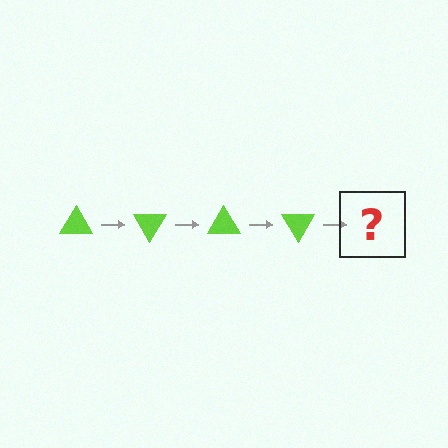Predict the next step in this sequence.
The next step is a lime triangle rotated 240 degrees.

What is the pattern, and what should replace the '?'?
The pattern is that the triangle rotates 60 degrees each step. The '?' should be a lime triangle rotated 240 degrees.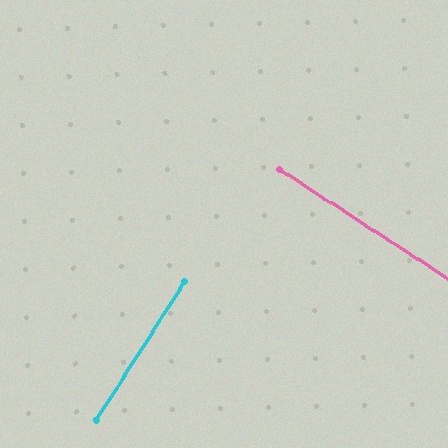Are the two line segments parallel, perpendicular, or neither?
Perpendicular — they meet at approximately 90°.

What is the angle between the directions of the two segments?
Approximately 90 degrees.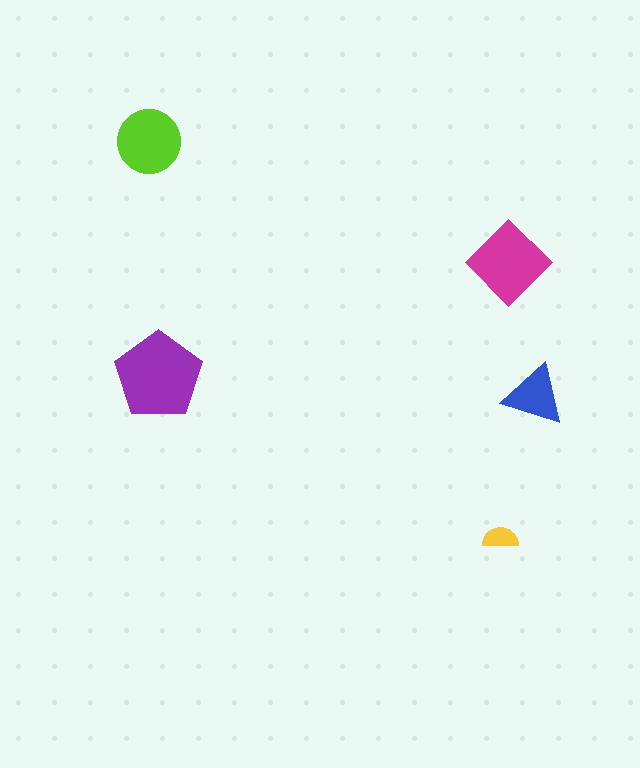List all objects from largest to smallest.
The purple pentagon, the magenta diamond, the lime circle, the blue triangle, the yellow semicircle.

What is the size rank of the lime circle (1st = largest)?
3rd.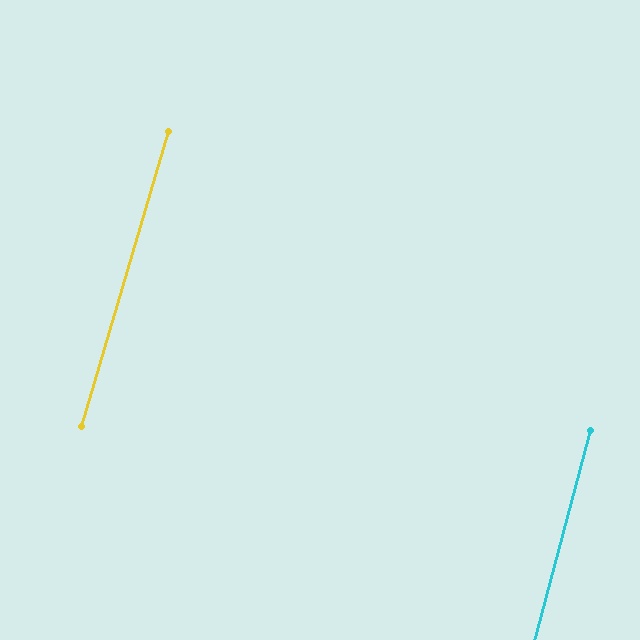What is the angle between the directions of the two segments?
Approximately 2 degrees.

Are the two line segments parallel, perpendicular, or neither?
Parallel — their directions differ by only 1.5°.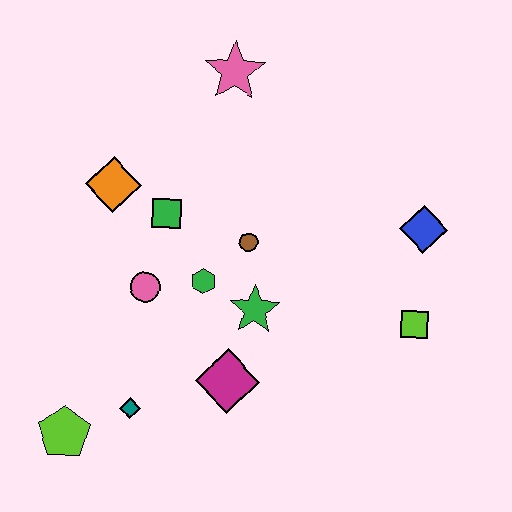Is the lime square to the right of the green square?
Yes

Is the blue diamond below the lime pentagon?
No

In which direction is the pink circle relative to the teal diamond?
The pink circle is above the teal diamond.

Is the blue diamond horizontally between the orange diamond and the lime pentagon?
No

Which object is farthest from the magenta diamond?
The pink star is farthest from the magenta diamond.